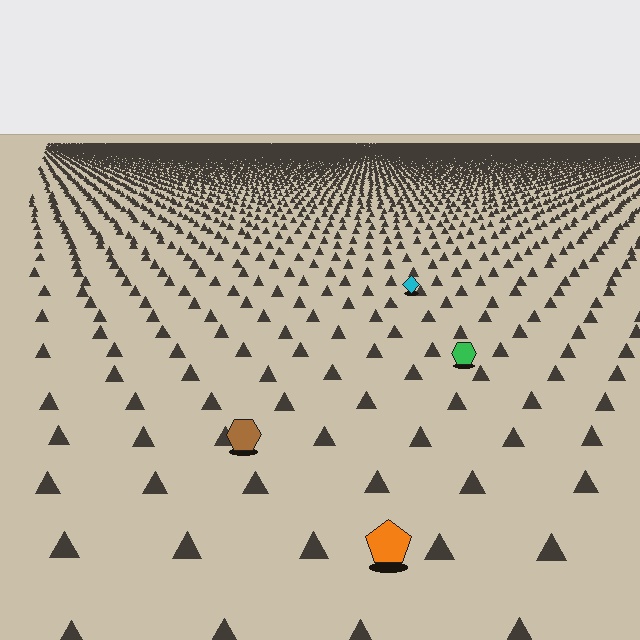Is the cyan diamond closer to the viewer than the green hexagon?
No. The green hexagon is closer — you can tell from the texture gradient: the ground texture is coarser near it.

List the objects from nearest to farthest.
From nearest to farthest: the orange pentagon, the brown hexagon, the green hexagon, the cyan diamond.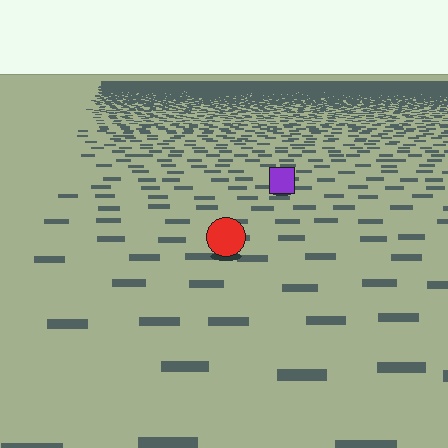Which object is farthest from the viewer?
The purple square is farthest from the viewer. It appears smaller and the ground texture around it is denser.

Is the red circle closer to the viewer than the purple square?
Yes. The red circle is closer — you can tell from the texture gradient: the ground texture is coarser near it.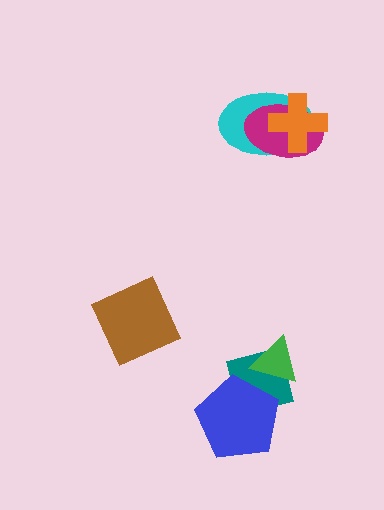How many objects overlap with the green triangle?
1 object overlaps with the green triangle.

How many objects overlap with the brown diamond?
0 objects overlap with the brown diamond.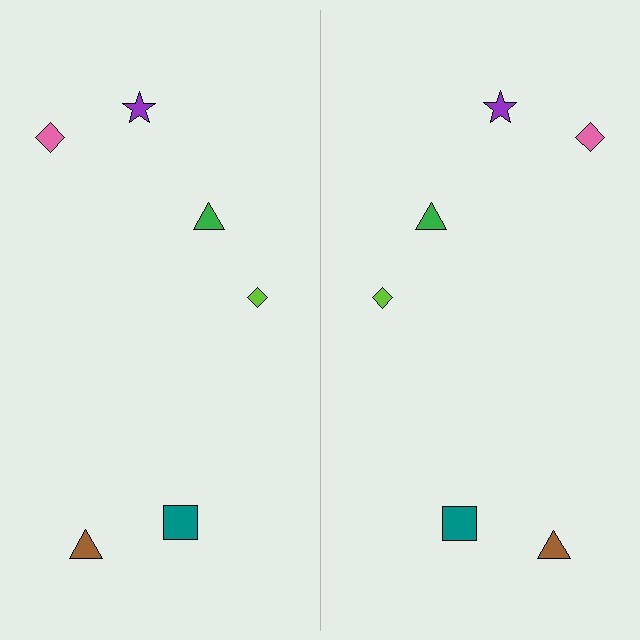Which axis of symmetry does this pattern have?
The pattern has a vertical axis of symmetry running through the center of the image.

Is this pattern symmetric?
Yes, this pattern has bilateral (reflection) symmetry.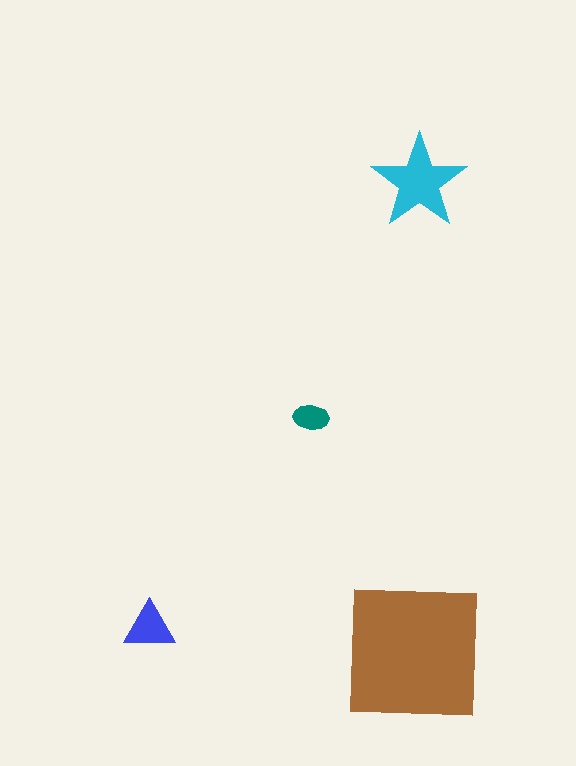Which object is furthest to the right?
The cyan star is rightmost.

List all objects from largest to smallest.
The brown square, the cyan star, the blue triangle, the teal ellipse.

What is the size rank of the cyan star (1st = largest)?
2nd.